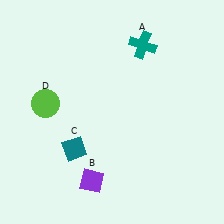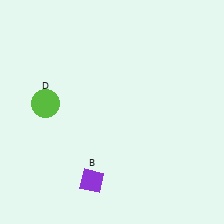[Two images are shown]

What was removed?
The teal cross (A), the teal diamond (C) were removed in Image 2.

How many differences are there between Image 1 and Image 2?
There are 2 differences between the two images.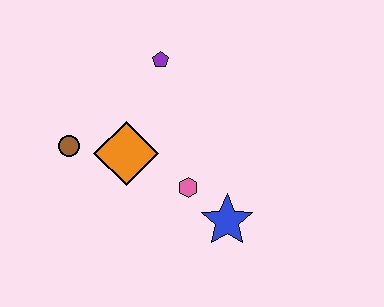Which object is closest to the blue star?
The pink hexagon is closest to the blue star.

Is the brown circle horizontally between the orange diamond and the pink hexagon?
No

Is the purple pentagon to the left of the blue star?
Yes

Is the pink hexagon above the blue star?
Yes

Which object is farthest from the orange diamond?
The blue star is farthest from the orange diamond.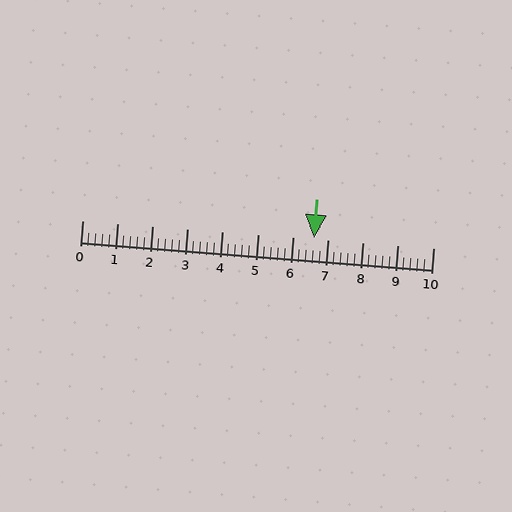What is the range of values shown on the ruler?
The ruler shows values from 0 to 10.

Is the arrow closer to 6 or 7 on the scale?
The arrow is closer to 7.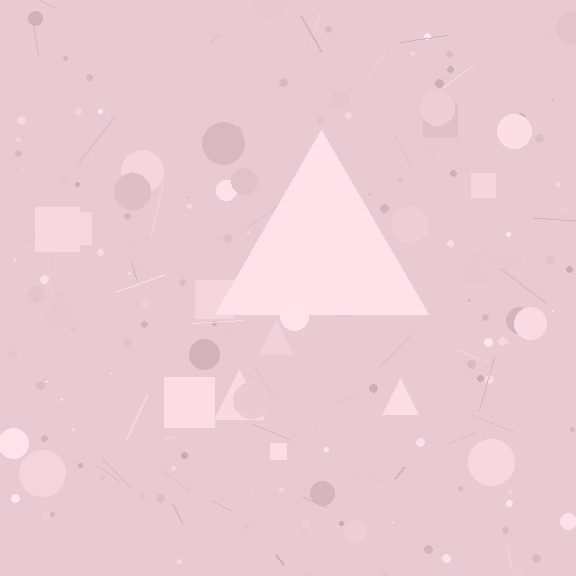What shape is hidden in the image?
A triangle is hidden in the image.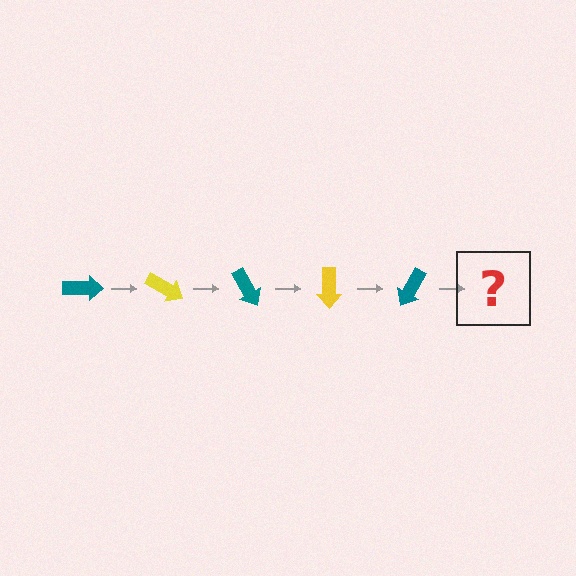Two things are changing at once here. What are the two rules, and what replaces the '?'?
The two rules are that it rotates 30 degrees each step and the color cycles through teal and yellow. The '?' should be a yellow arrow, rotated 150 degrees from the start.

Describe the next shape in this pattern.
It should be a yellow arrow, rotated 150 degrees from the start.